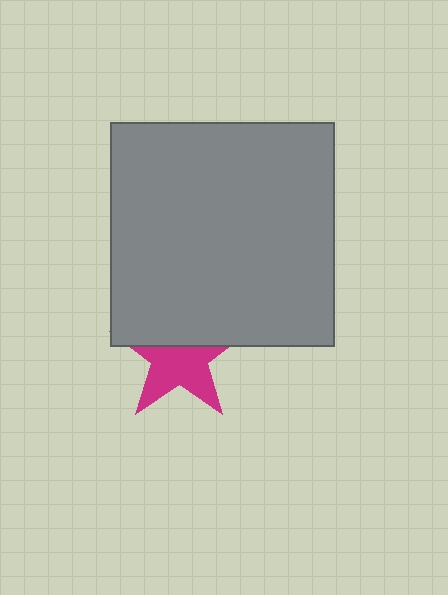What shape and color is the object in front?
The object in front is a gray square.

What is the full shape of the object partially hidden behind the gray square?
The partially hidden object is a magenta star.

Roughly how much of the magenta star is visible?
About half of it is visible (roughly 56%).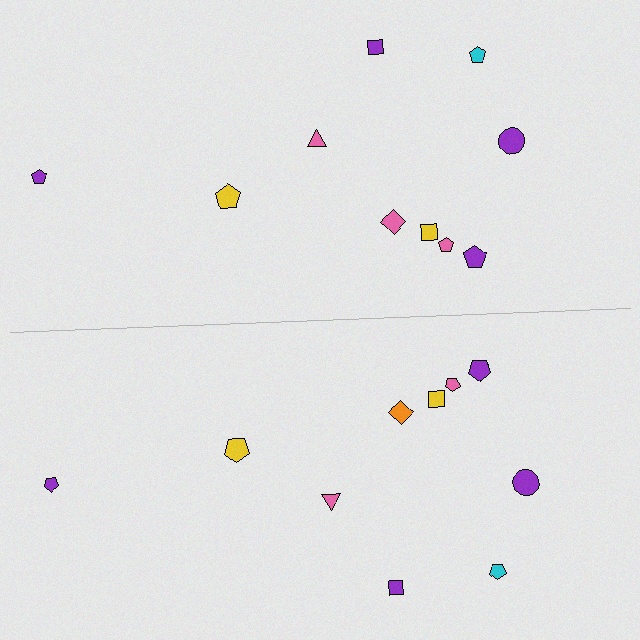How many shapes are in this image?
There are 20 shapes in this image.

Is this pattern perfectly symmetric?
No, the pattern is not perfectly symmetric. The orange diamond on the bottom side breaks the symmetry — its mirror counterpart is pink.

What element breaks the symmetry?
The orange diamond on the bottom side breaks the symmetry — its mirror counterpart is pink.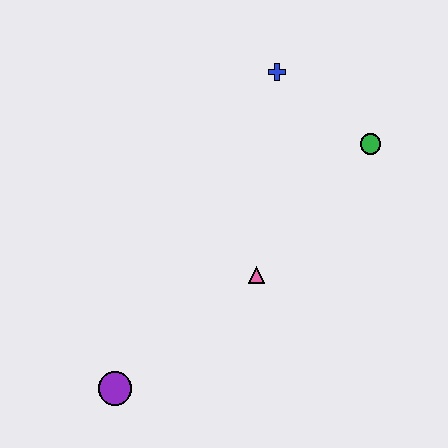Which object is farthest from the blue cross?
The purple circle is farthest from the blue cross.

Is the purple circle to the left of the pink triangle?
Yes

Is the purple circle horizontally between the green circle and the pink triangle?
No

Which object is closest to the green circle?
The blue cross is closest to the green circle.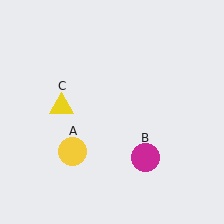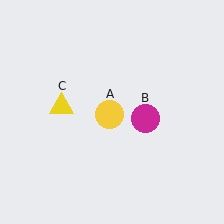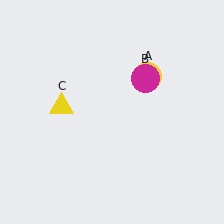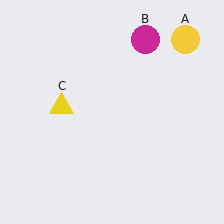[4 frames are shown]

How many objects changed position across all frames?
2 objects changed position: yellow circle (object A), magenta circle (object B).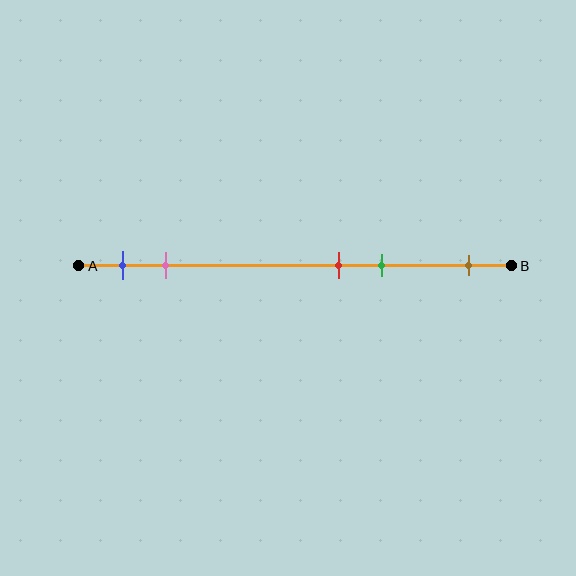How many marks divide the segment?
There are 5 marks dividing the segment.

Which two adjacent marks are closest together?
The red and green marks are the closest adjacent pair.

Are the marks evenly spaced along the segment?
No, the marks are not evenly spaced.